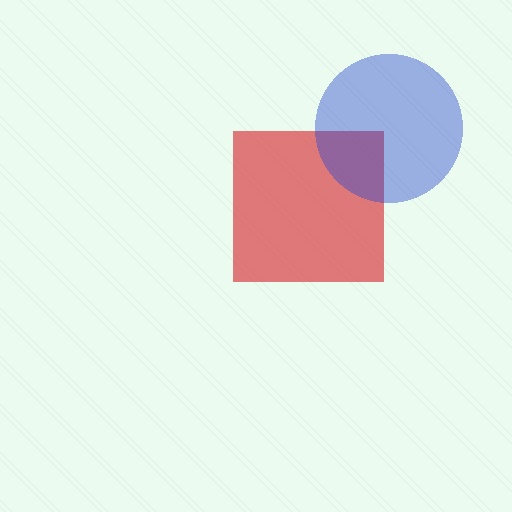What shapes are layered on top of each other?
The layered shapes are: a red square, a blue circle.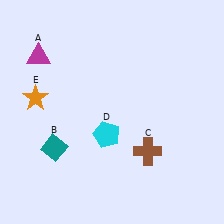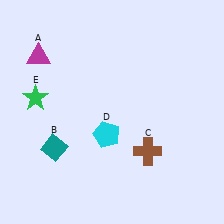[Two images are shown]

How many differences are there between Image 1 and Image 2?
There is 1 difference between the two images.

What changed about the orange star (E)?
In Image 1, E is orange. In Image 2, it changed to green.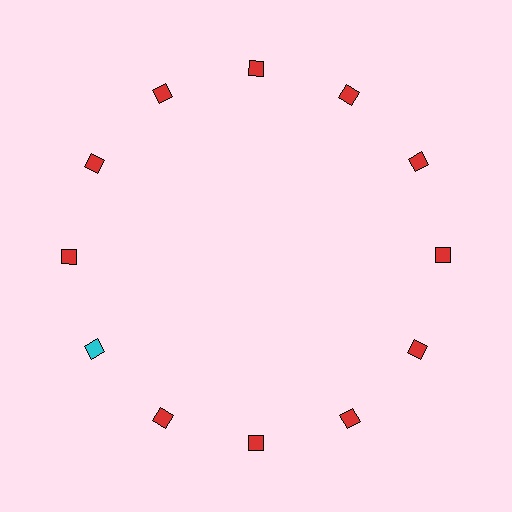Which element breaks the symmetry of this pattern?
The cyan diamond at roughly the 8 o'clock position breaks the symmetry. All other shapes are red diamonds.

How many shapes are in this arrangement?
There are 12 shapes arranged in a ring pattern.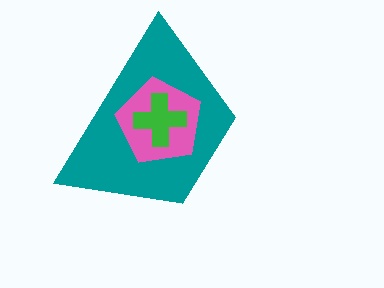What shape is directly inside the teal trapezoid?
The pink pentagon.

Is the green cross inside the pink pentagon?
Yes.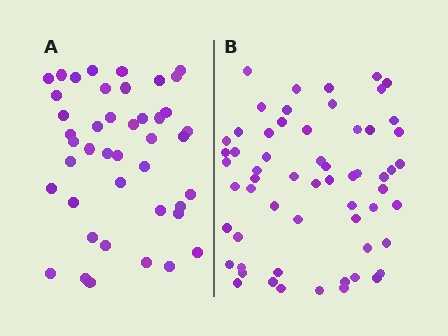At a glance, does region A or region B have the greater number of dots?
Region B (the right region) has more dots.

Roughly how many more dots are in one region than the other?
Region B has approximately 15 more dots than region A.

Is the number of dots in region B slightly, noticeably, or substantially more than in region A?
Region B has noticeably more, but not dramatically so. The ratio is roughly 1.4 to 1.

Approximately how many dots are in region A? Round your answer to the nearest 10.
About 40 dots. (The exact count is 43, which rounds to 40.)